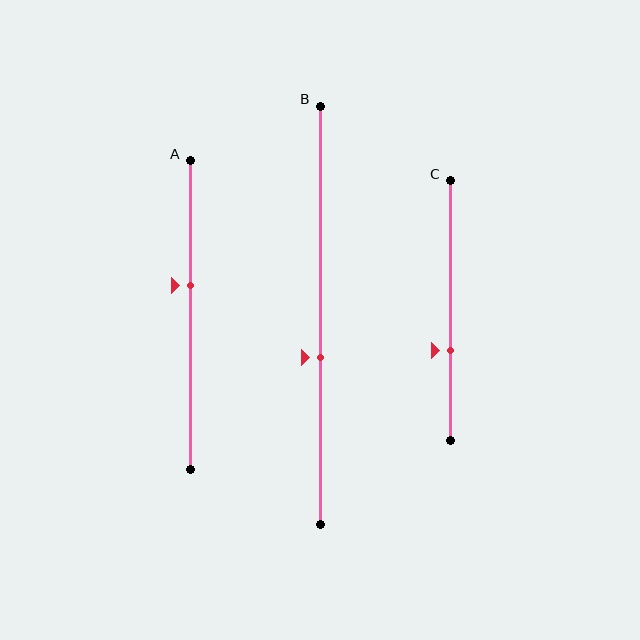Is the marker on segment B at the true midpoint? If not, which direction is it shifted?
No, the marker on segment B is shifted downward by about 10% of the segment length.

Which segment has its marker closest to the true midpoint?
Segment A has its marker closest to the true midpoint.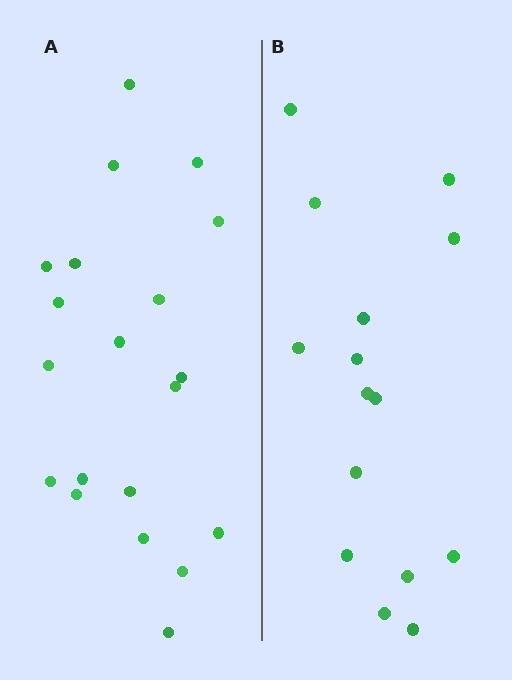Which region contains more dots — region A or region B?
Region A (the left region) has more dots.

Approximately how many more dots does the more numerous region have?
Region A has about 5 more dots than region B.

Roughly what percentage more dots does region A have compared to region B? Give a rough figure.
About 35% more.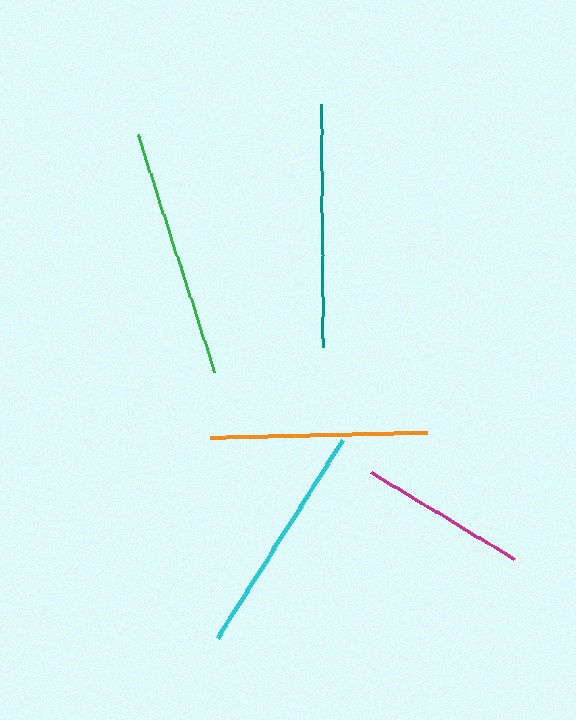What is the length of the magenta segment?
The magenta segment is approximately 167 pixels long.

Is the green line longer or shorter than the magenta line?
The green line is longer than the magenta line.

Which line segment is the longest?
The green line is the longest at approximately 250 pixels.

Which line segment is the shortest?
The magenta line is the shortest at approximately 167 pixels.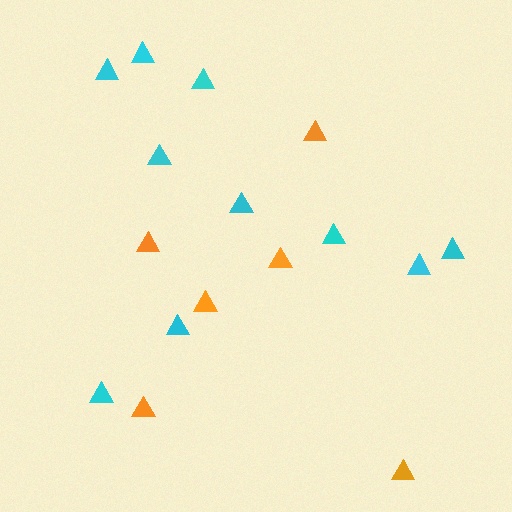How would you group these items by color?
There are 2 groups: one group of orange triangles (6) and one group of cyan triangles (10).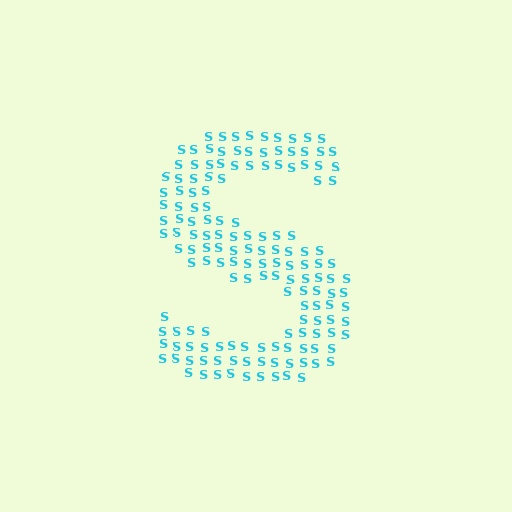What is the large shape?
The large shape is the letter S.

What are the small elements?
The small elements are letter S's.